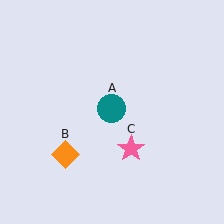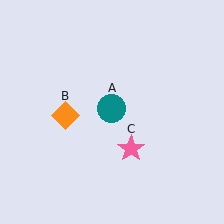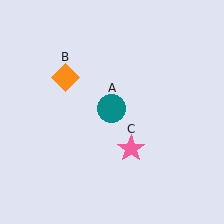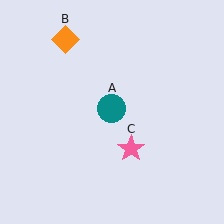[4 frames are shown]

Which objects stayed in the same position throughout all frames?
Teal circle (object A) and pink star (object C) remained stationary.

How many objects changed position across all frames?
1 object changed position: orange diamond (object B).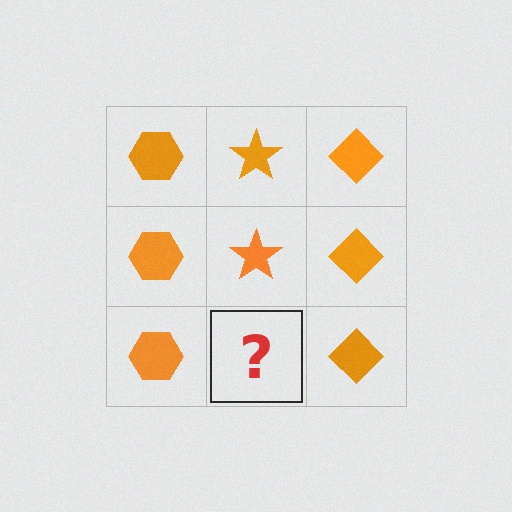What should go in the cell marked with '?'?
The missing cell should contain an orange star.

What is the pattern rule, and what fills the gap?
The rule is that each column has a consistent shape. The gap should be filled with an orange star.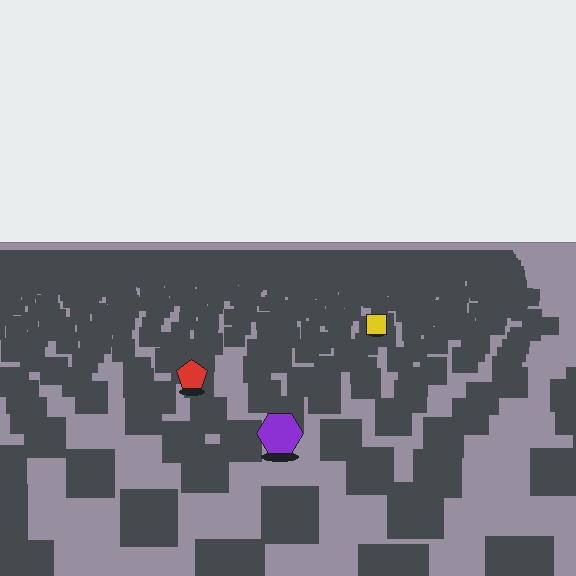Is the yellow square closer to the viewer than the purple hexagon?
No. The purple hexagon is closer — you can tell from the texture gradient: the ground texture is coarser near it.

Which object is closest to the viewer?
The purple hexagon is closest. The texture marks near it are larger and more spread out.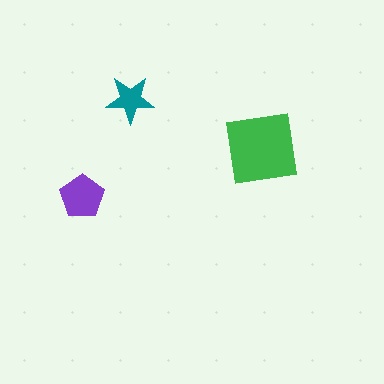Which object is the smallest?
The teal star.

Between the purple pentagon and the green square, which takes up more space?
The green square.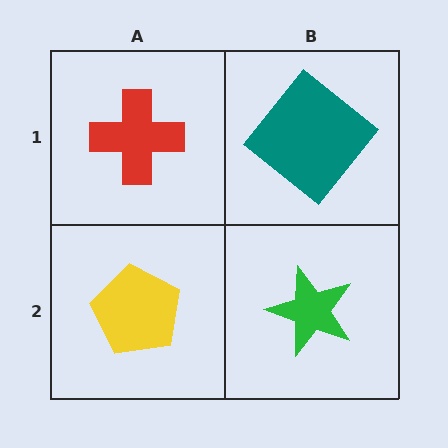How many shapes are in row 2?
2 shapes.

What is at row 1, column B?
A teal diamond.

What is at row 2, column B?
A green star.